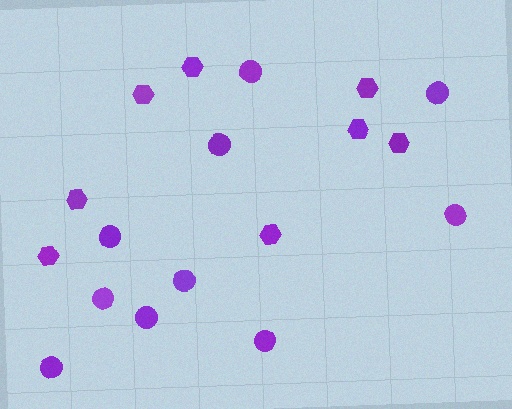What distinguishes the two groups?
There are 2 groups: one group of hexagons (8) and one group of circles (10).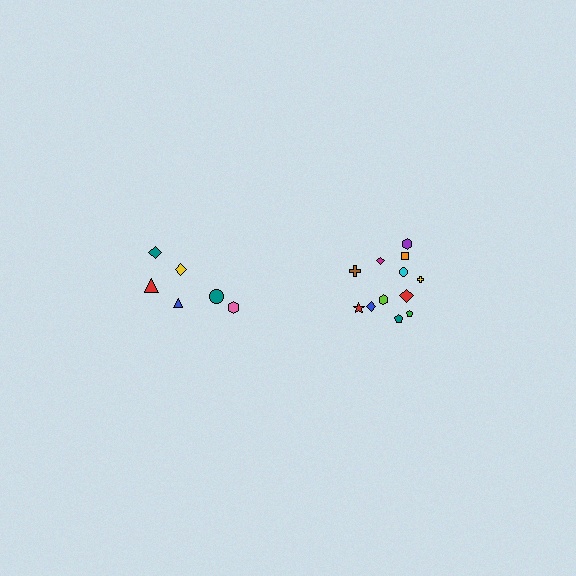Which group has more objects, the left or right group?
The right group.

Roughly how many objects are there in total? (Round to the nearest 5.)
Roughly 20 objects in total.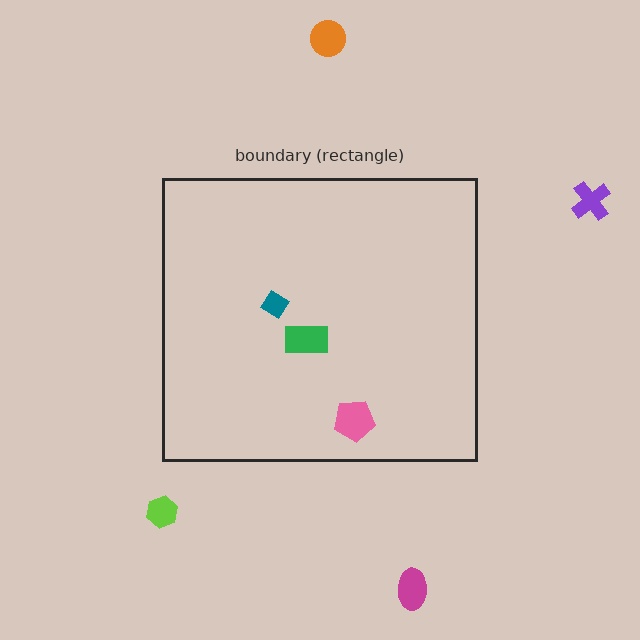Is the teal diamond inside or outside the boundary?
Inside.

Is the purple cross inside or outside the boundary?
Outside.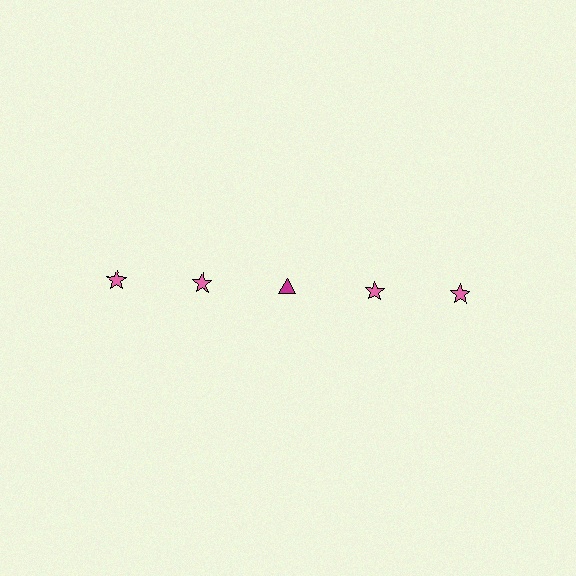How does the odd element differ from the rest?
It differs in both color (magenta instead of pink) and shape (triangle instead of star).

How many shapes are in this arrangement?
There are 5 shapes arranged in a grid pattern.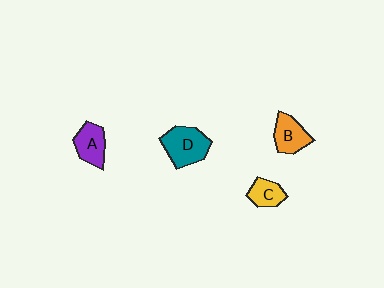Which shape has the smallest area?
Shape C (yellow).